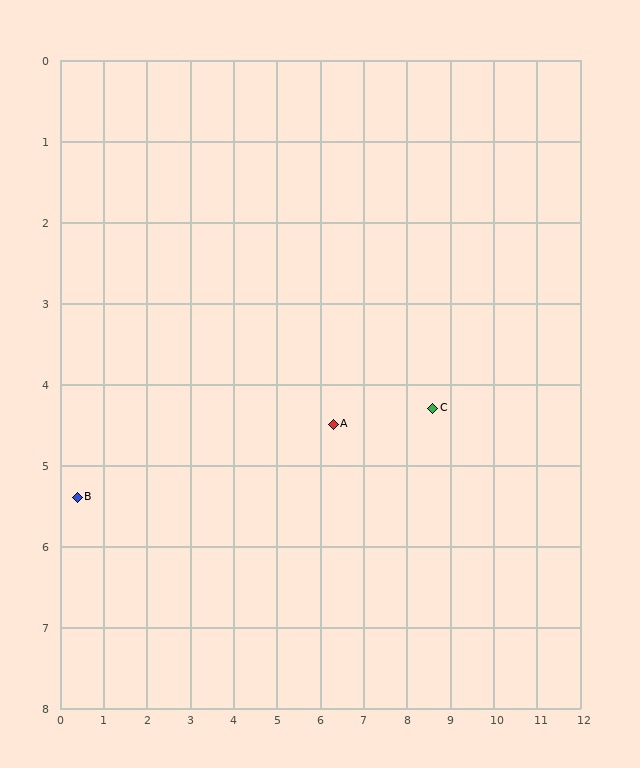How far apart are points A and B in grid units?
Points A and B are about 6.0 grid units apart.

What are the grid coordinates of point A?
Point A is at approximately (6.3, 4.5).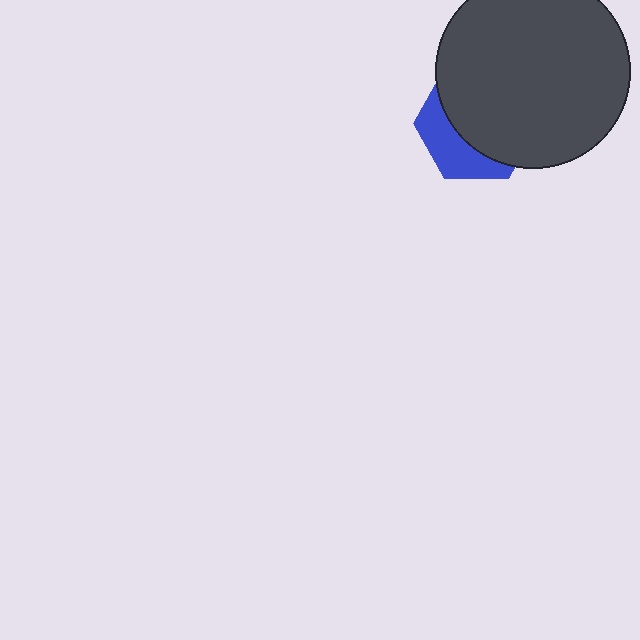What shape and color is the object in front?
The object in front is a dark gray circle.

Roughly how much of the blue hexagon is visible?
A small part of it is visible (roughly 34%).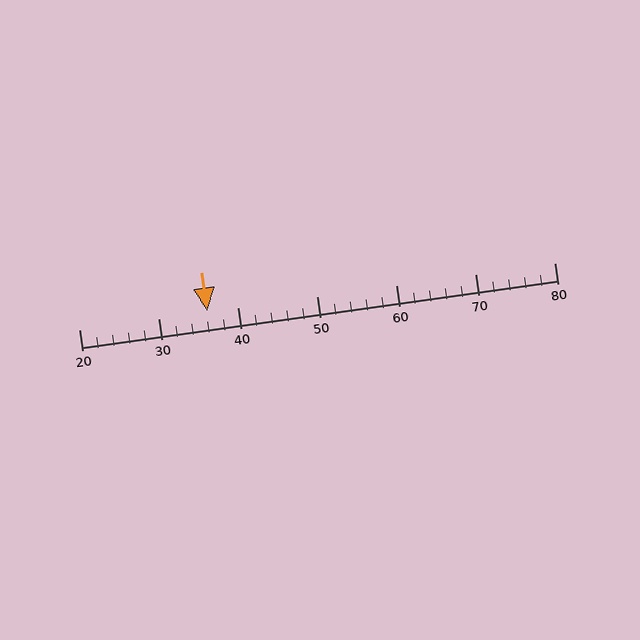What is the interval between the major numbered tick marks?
The major tick marks are spaced 10 units apart.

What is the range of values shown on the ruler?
The ruler shows values from 20 to 80.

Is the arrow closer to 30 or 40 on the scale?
The arrow is closer to 40.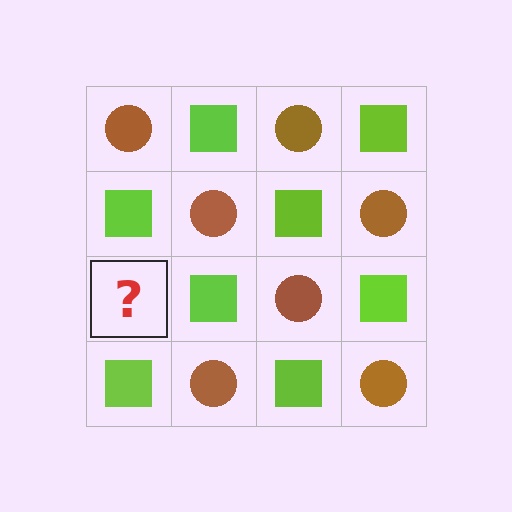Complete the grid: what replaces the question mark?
The question mark should be replaced with a brown circle.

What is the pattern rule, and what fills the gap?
The rule is that it alternates brown circle and lime square in a checkerboard pattern. The gap should be filled with a brown circle.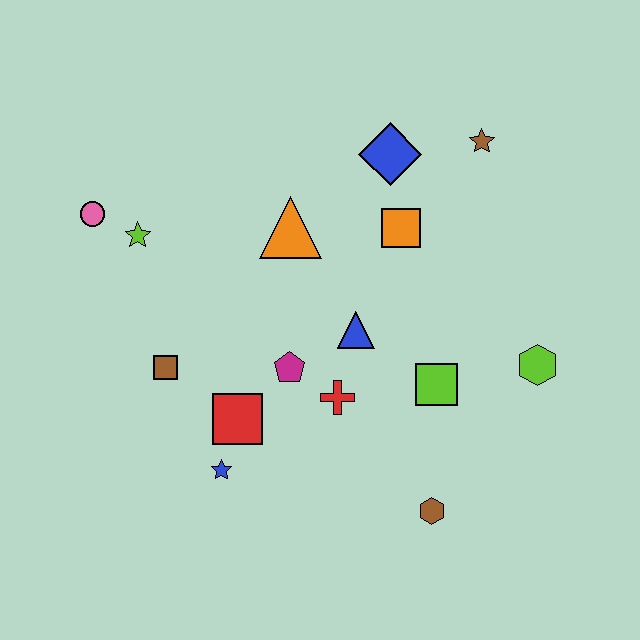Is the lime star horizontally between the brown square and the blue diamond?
No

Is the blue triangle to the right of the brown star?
No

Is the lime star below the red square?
No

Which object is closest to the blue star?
The red square is closest to the blue star.